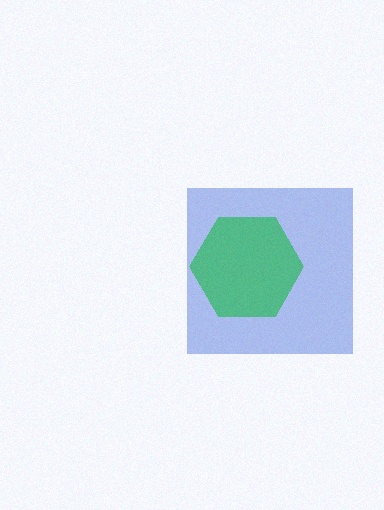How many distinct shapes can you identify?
There are 2 distinct shapes: a blue square, a green hexagon.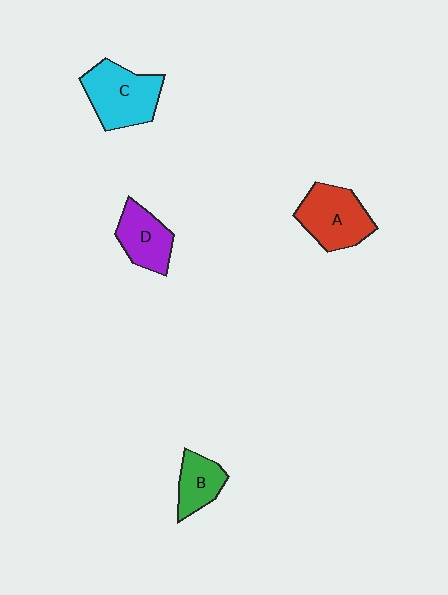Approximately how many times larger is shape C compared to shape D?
Approximately 1.4 times.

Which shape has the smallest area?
Shape B (green).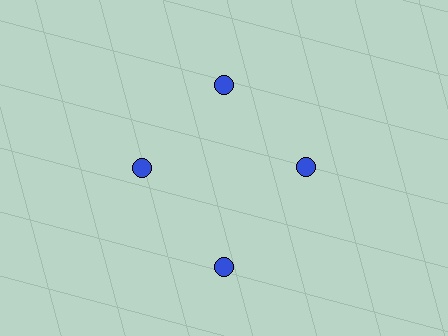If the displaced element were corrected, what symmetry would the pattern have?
It would have 4-fold rotational symmetry — the pattern would map onto itself every 90 degrees.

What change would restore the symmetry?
The symmetry would be restored by moving it inward, back onto the ring so that all 4 circles sit at equal angles and equal distance from the center.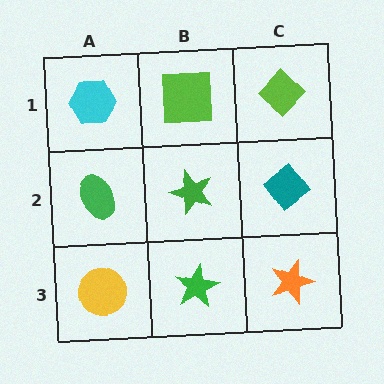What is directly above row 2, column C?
A lime diamond.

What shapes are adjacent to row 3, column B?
A green star (row 2, column B), a yellow circle (row 3, column A), an orange star (row 3, column C).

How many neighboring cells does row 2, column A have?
3.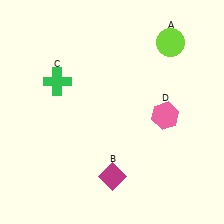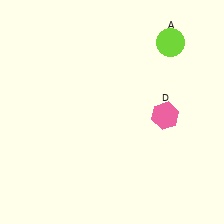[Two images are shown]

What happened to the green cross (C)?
The green cross (C) was removed in Image 2. It was in the top-left area of Image 1.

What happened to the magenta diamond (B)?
The magenta diamond (B) was removed in Image 2. It was in the bottom-right area of Image 1.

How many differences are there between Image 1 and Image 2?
There are 2 differences between the two images.